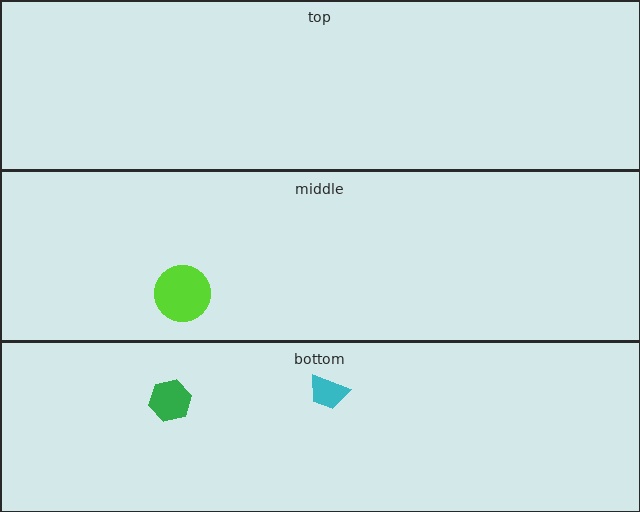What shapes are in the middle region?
The lime circle.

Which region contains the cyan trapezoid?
The bottom region.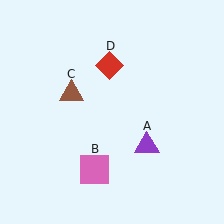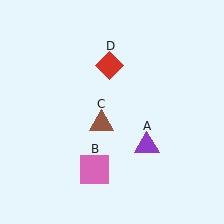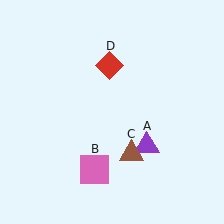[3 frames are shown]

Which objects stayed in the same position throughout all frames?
Purple triangle (object A) and pink square (object B) and red diamond (object D) remained stationary.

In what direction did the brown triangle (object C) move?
The brown triangle (object C) moved down and to the right.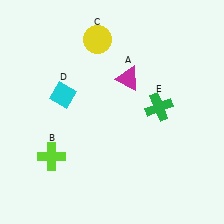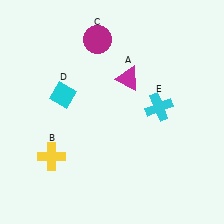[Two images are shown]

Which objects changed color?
B changed from lime to yellow. C changed from yellow to magenta. E changed from green to cyan.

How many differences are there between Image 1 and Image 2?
There are 3 differences between the two images.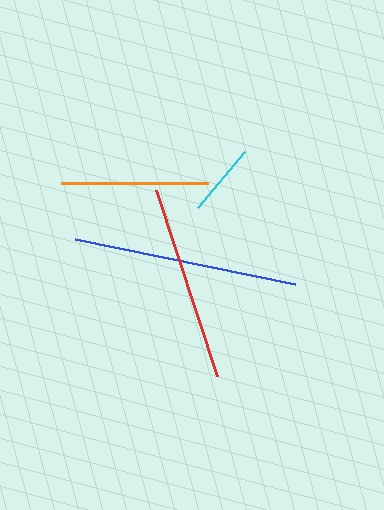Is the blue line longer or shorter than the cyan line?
The blue line is longer than the cyan line.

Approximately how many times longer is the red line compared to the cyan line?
The red line is approximately 2.7 times the length of the cyan line.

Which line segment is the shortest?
The cyan line is the shortest at approximately 74 pixels.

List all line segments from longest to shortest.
From longest to shortest: blue, red, orange, cyan.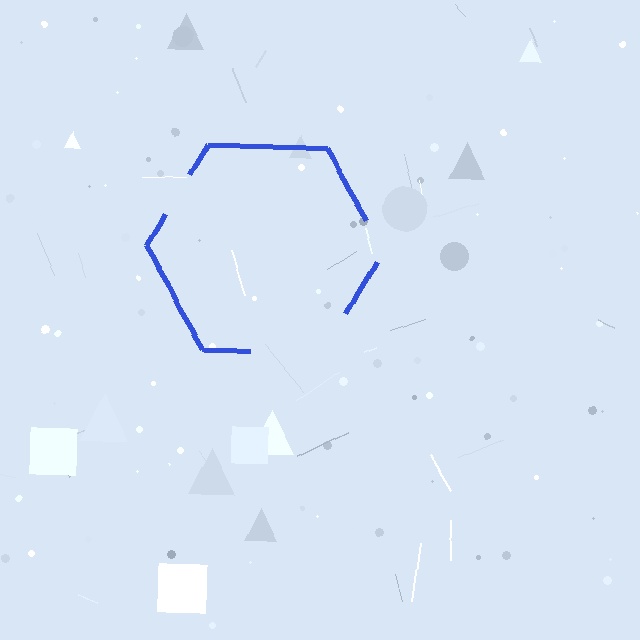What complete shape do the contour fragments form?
The contour fragments form a hexagon.